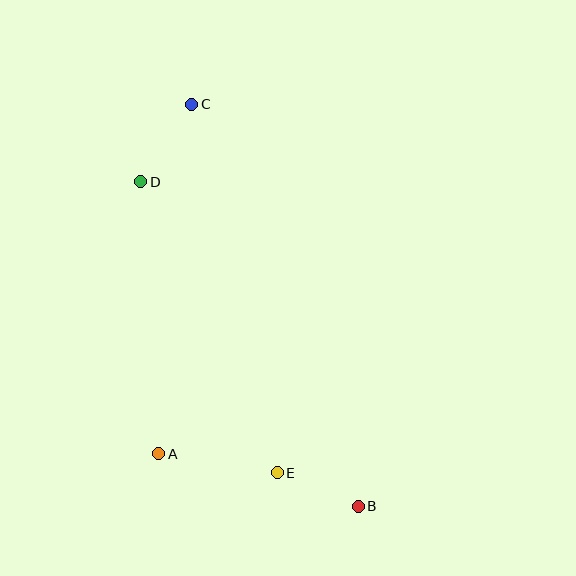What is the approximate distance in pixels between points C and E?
The distance between C and E is approximately 378 pixels.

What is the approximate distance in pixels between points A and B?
The distance between A and B is approximately 206 pixels.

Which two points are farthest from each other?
Points B and C are farthest from each other.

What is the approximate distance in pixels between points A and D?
The distance between A and D is approximately 273 pixels.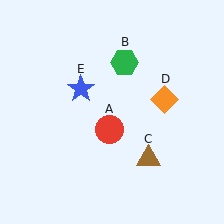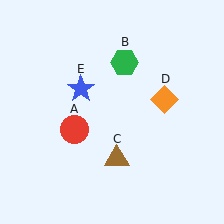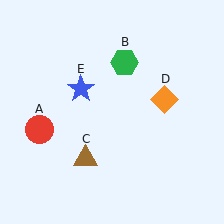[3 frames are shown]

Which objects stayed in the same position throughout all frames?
Green hexagon (object B) and orange diamond (object D) and blue star (object E) remained stationary.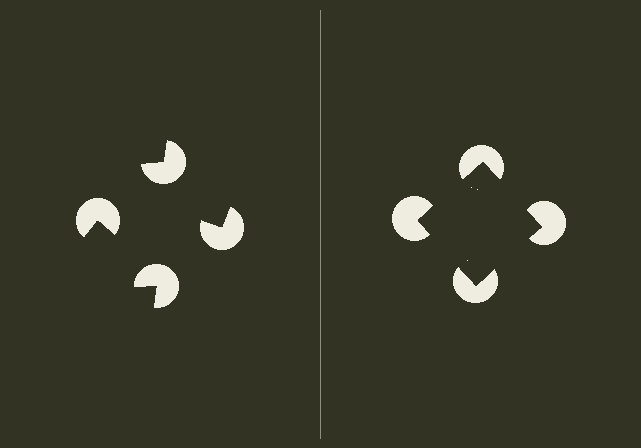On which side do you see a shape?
An illusory square appears on the right side. On the left side the wedge cuts are rotated, so no coherent shape forms.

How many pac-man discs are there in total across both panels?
8 — 4 on each side.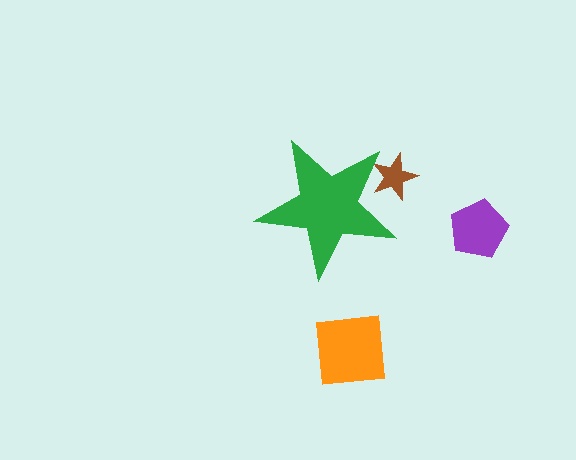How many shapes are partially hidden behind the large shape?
1 shape is partially hidden.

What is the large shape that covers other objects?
A green star.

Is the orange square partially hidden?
No, the orange square is fully visible.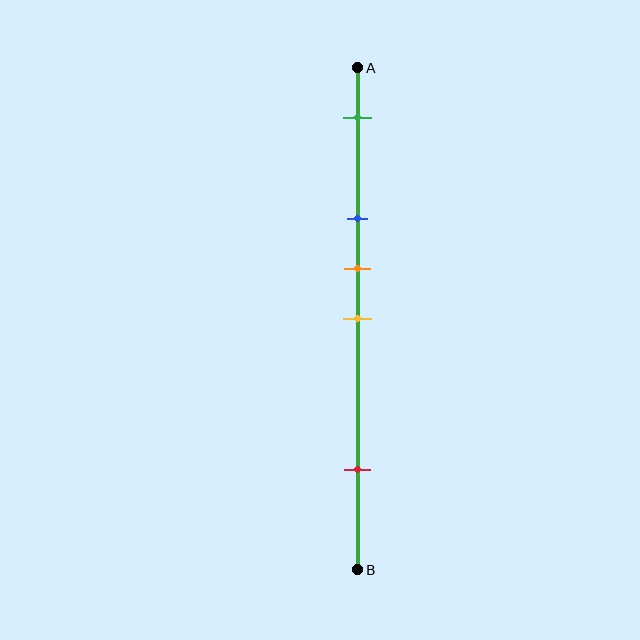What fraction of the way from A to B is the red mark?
The red mark is approximately 80% (0.8) of the way from A to B.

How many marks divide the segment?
There are 5 marks dividing the segment.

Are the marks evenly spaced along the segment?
No, the marks are not evenly spaced.